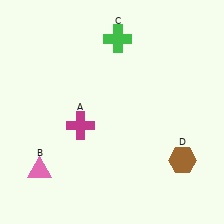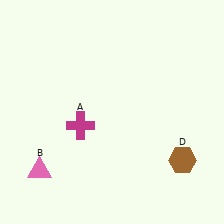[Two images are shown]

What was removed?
The green cross (C) was removed in Image 2.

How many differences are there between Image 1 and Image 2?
There is 1 difference between the two images.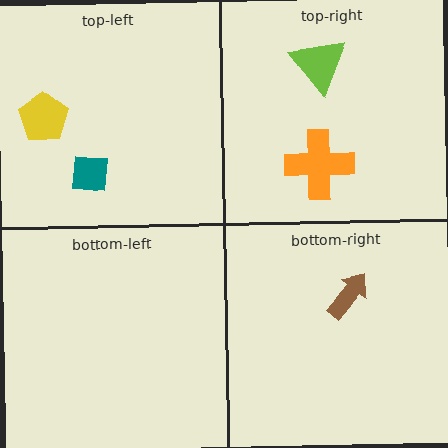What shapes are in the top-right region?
The orange cross, the lime triangle.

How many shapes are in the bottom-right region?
1.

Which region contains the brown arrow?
The bottom-right region.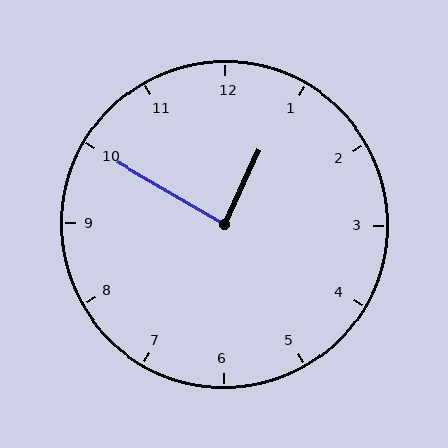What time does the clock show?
12:50.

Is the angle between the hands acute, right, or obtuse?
It is right.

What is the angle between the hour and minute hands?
Approximately 85 degrees.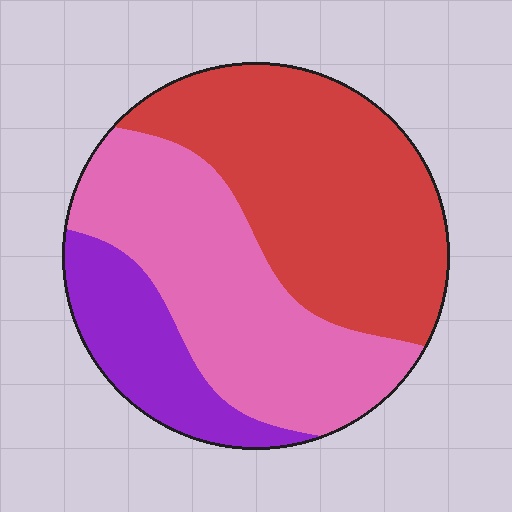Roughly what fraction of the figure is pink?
Pink covers around 40% of the figure.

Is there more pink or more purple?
Pink.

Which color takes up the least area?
Purple, at roughly 15%.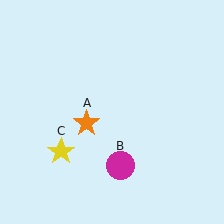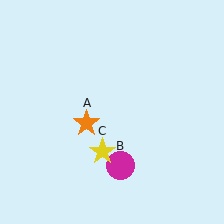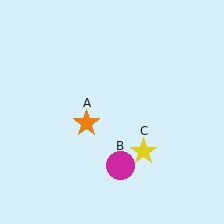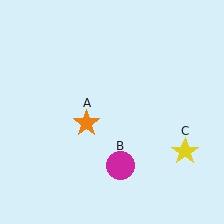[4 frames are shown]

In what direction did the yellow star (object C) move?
The yellow star (object C) moved right.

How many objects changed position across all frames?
1 object changed position: yellow star (object C).